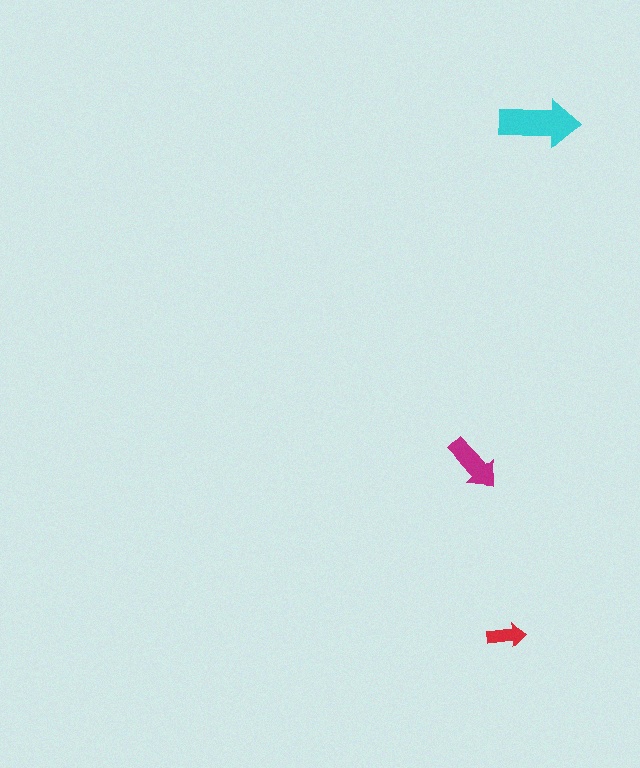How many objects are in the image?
There are 3 objects in the image.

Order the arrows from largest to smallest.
the cyan one, the magenta one, the red one.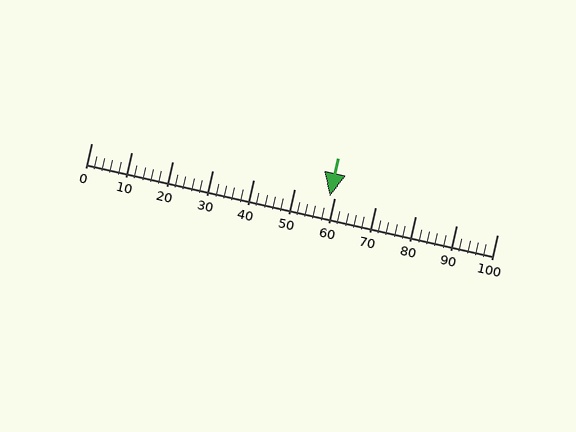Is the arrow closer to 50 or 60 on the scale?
The arrow is closer to 60.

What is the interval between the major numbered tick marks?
The major tick marks are spaced 10 units apart.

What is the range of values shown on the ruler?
The ruler shows values from 0 to 100.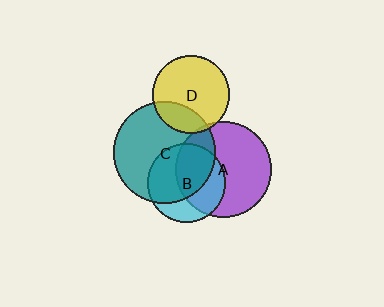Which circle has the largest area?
Circle C (teal).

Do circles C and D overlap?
Yes.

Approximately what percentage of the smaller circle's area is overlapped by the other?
Approximately 25%.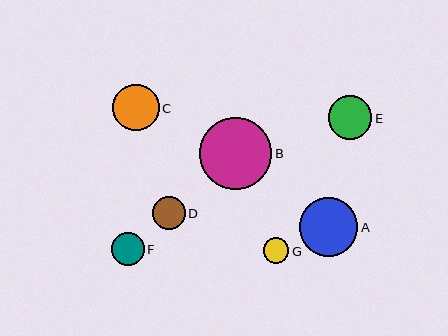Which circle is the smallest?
Circle G is the smallest with a size of approximately 25 pixels.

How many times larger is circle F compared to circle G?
Circle F is approximately 1.3 times the size of circle G.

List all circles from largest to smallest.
From largest to smallest: B, A, C, E, D, F, G.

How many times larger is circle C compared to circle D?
Circle C is approximately 1.4 times the size of circle D.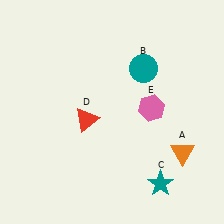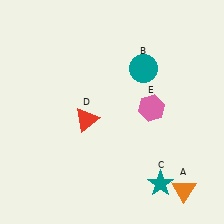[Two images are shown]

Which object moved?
The orange triangle (A) moved down.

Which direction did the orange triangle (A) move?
The orange triangle (A) moved down.